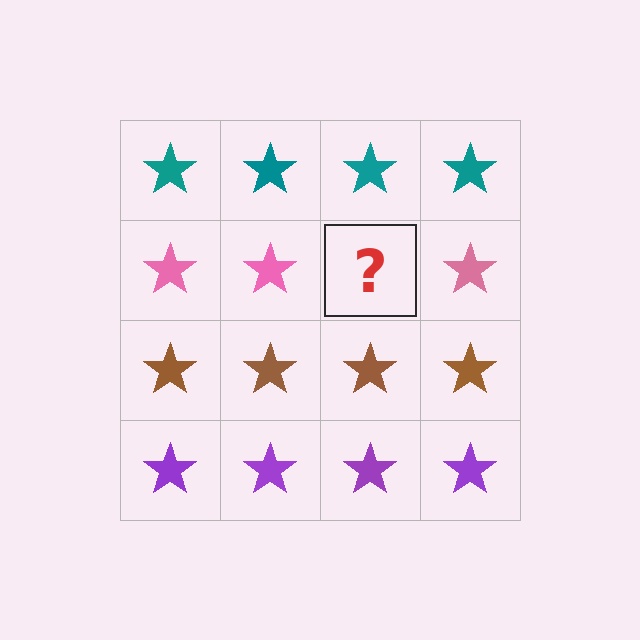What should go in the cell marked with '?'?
The missing cell should contain a pink star.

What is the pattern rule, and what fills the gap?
The rule is that each row has a consistent color. The gap should be filled with a pink star.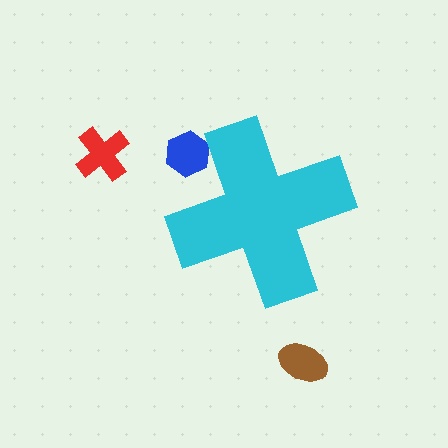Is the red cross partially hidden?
No, the red cross is fully visible.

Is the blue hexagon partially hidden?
Yes, the blue hexagon is partially hidden behind the cyan cross.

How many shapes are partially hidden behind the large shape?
1 shape is partially hidden.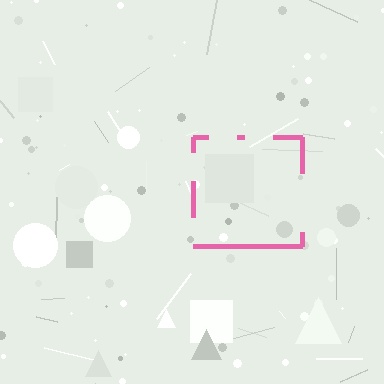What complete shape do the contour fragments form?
The contour fragments form a square.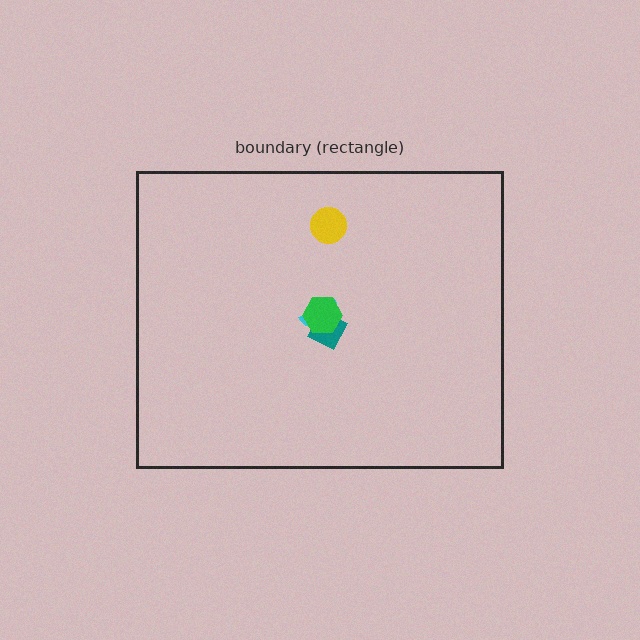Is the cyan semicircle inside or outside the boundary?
Inside.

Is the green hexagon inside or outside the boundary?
Inside.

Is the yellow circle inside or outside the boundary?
Inside.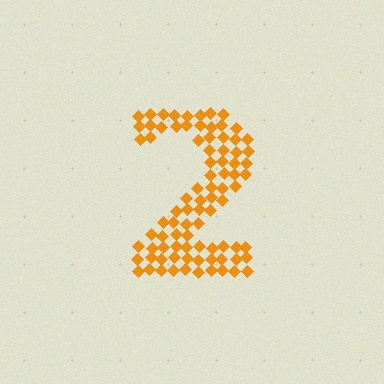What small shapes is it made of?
It is made of small diamonds.